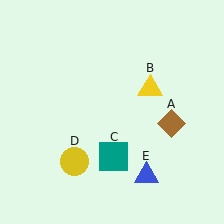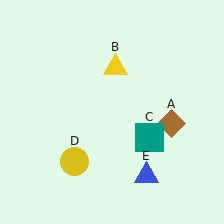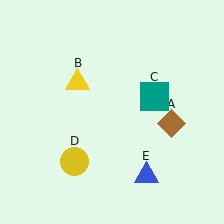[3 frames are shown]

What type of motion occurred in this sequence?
The yellow triangle (object B), teal square (object C) rotated counterclockwise around the center of the scene.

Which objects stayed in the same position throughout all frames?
Brown diamond (object A) and yellow circle (object D) and blue triangle (object E) remained stationary.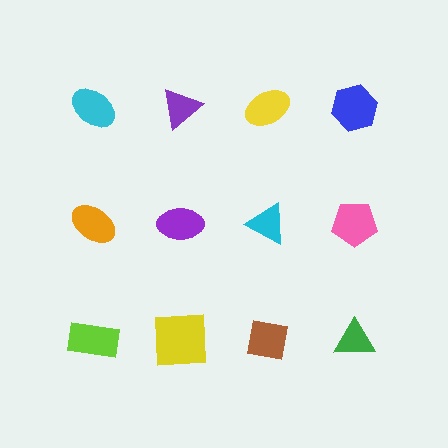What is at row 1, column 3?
A yellow ellipse.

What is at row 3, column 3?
A brown square.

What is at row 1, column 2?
A purple triangle.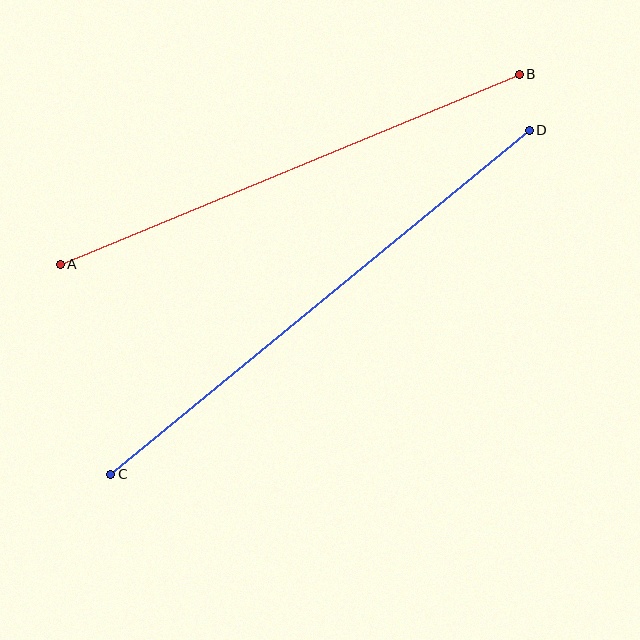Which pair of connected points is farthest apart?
Points C and D are farthest apart.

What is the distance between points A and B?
The distance is approximately 497 pixels.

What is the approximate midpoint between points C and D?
The midpoint is at approximately (320, 302) pixels.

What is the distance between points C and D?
The distance is approximately 542 pixels.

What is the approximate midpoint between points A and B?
The midpoint is at approximately (290, 169) pixels.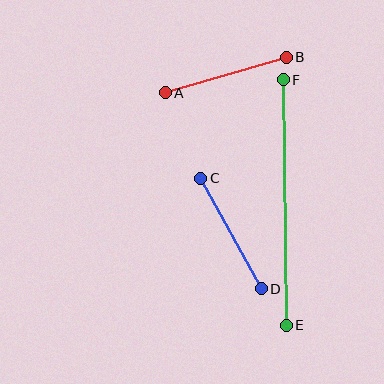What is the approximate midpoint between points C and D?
The midpoint is at approximately (231, 233) pixels.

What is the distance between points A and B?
The distance is approximately 126 pixels.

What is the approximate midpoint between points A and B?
The midpoint is at approximately (226, 75) pixels.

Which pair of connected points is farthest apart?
Points E and F are farthest apart.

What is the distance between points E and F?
The distance is approximately 246 pixels.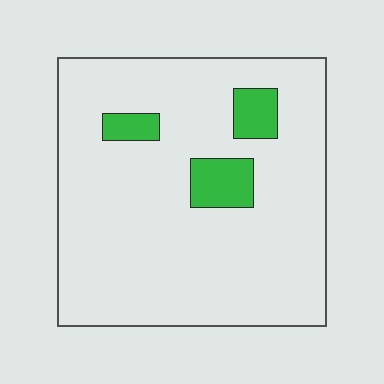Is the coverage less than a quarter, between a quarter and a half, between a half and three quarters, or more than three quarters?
Less than a quarter.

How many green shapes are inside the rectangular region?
3.